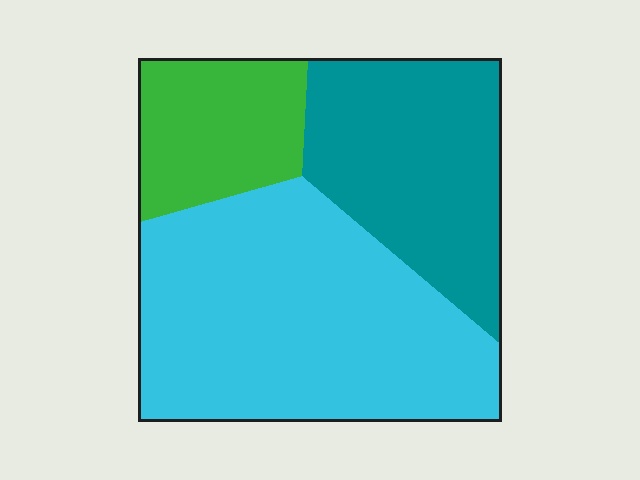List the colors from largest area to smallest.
From largest to smallest: cyan, teal, green.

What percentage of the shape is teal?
Teal covers about 30% of the shape.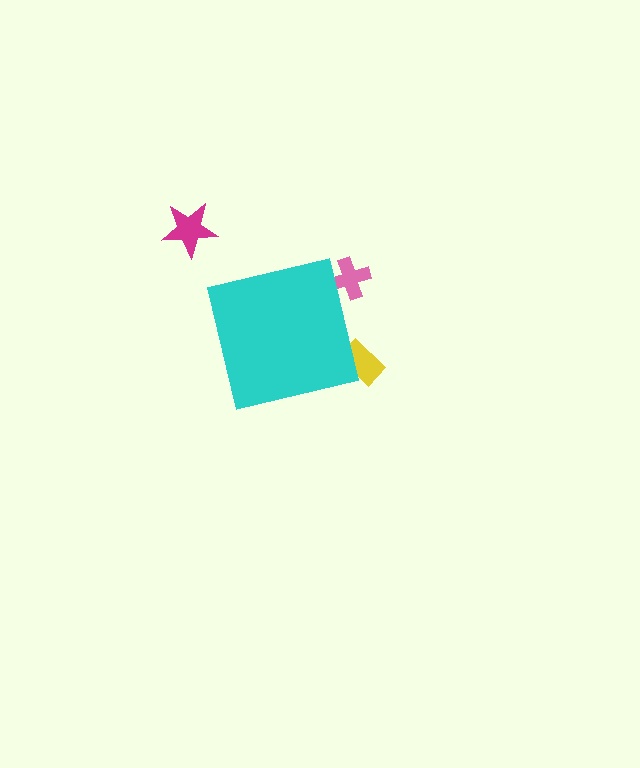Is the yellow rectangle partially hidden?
Yes, the yellow rectangle is partially hidden behind the cyan square.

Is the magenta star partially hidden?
No, the magenta star is fully visible.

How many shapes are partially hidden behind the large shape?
2 shapes are partially hidden.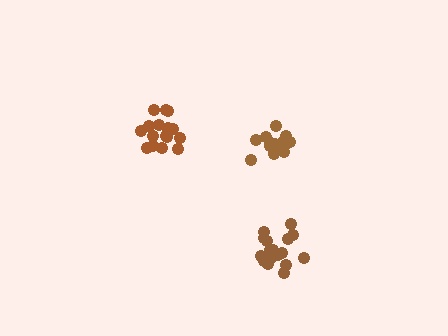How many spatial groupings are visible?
There are 3 spatial groupings.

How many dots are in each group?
Group 1: 18 dots, Group 2: 18 dots, Group 3: 16 dots (52 total).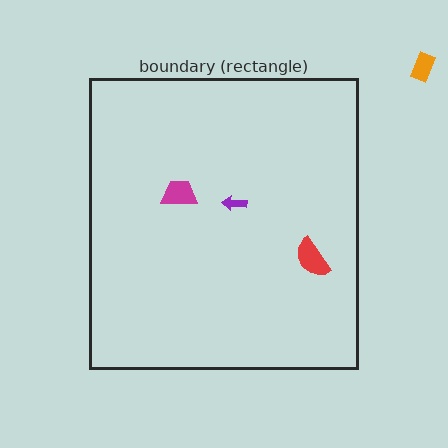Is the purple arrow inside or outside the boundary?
Inside.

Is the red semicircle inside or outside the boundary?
Inside.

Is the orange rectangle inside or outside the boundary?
Outside.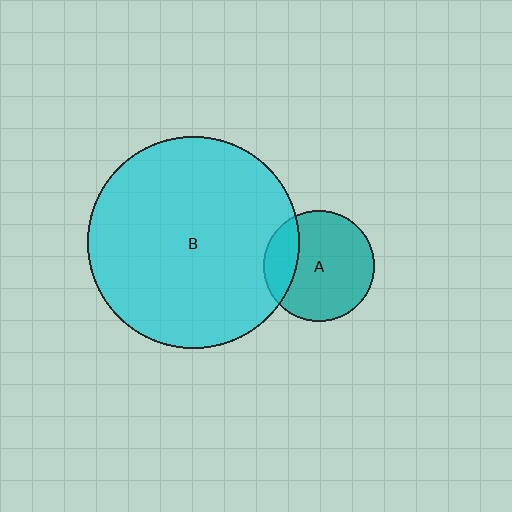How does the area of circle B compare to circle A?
Approximately 3.7 times.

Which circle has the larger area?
Circle B (cyan).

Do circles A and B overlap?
Yes.